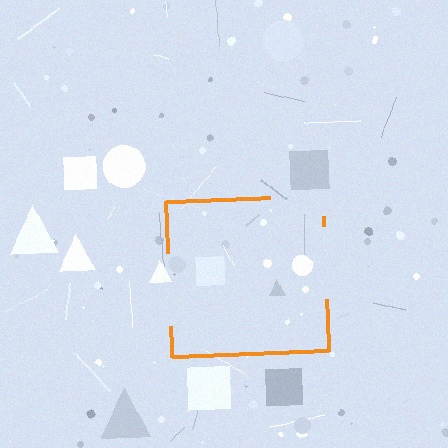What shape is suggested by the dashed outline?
The dashed outline suggests a square.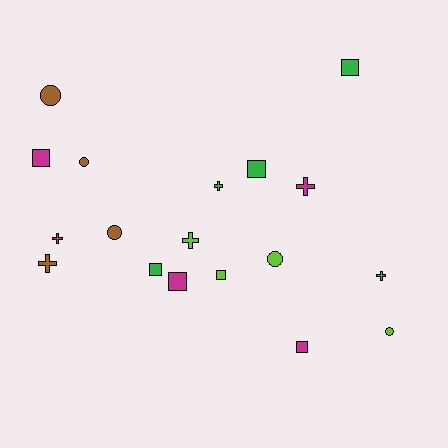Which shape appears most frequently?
Square, with 7 objects.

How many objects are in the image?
There are 18 objects.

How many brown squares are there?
There are no brown squares.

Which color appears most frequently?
Magenta, with 5 objects.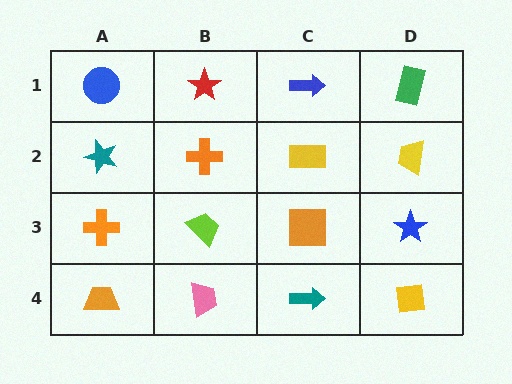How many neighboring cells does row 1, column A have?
2.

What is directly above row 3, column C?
A yellow rectangle.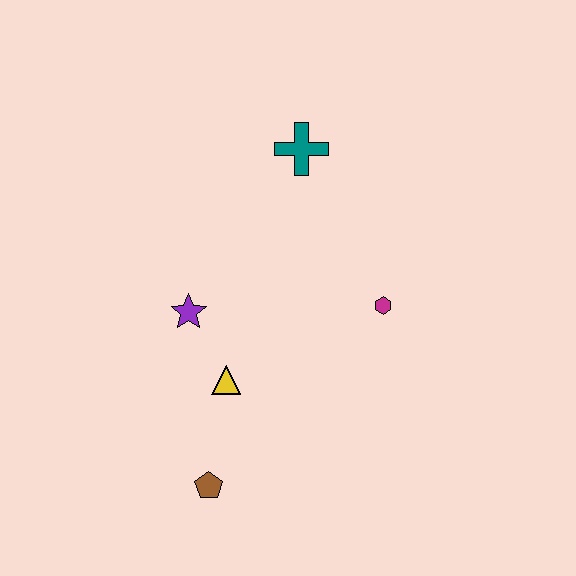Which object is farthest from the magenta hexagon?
The brown pentagon is farthest from the magenta hexagon.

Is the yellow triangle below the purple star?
Yes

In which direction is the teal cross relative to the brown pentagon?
The teal cross is above the brown pentagon.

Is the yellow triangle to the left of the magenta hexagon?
Yes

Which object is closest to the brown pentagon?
The yellow triangle is closest to the brown pentagon.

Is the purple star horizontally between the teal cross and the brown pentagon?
No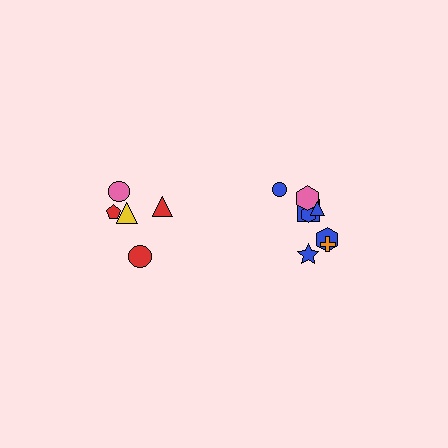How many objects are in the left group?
There are 5 objects.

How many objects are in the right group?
There are 8 objects.